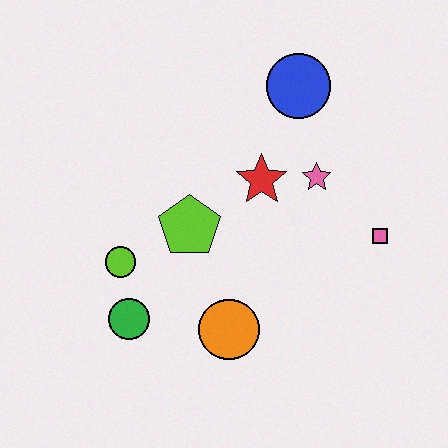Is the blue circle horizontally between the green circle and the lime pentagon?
No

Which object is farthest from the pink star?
The green circle is farthest from the pink star.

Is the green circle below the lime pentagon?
Yes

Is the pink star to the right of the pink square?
No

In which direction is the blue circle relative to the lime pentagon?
The blue circle is above the lime pentagon.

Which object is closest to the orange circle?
The green circle is closest to the orange circle.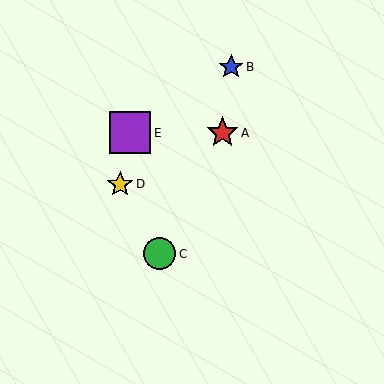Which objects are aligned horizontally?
Objects A, E are aligned horizontally.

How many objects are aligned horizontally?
2 objects (A, E) are aligned horizontally.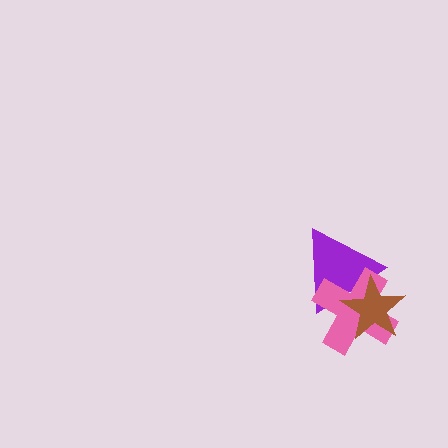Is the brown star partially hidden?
No, no other shape covers it.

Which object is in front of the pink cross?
The brown star is in front of the pink cross.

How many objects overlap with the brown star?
2 objects overlap with the brown star.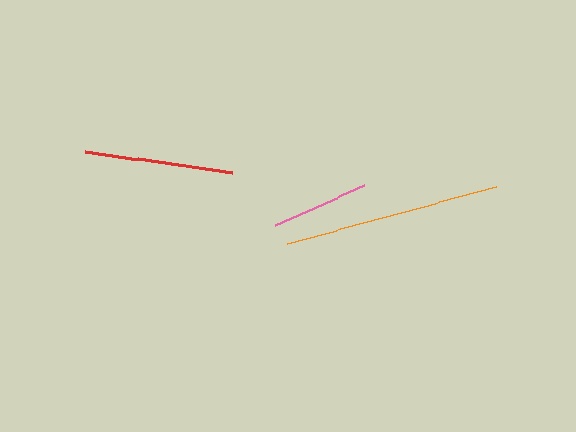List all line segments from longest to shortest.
From longest to shortest: orange, red, pink.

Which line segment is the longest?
The orange line is the longest at approximately 217 pixels.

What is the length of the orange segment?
The orange segment is approximately 217 pixels long.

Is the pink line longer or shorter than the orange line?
The orange line is longer than the pink line.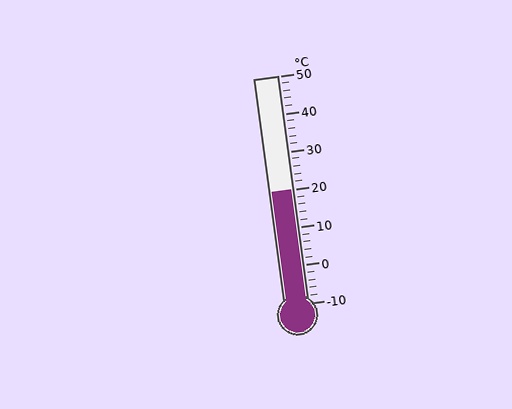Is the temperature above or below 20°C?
The temperature is at 20°C.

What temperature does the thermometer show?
The thermometer shows approximately 20°C.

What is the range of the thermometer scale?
The thermometer scale ranges from -10°C to 50°C.